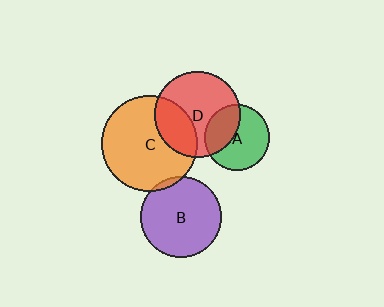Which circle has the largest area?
Circle C (orange).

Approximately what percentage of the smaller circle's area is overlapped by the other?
Approximately 30%.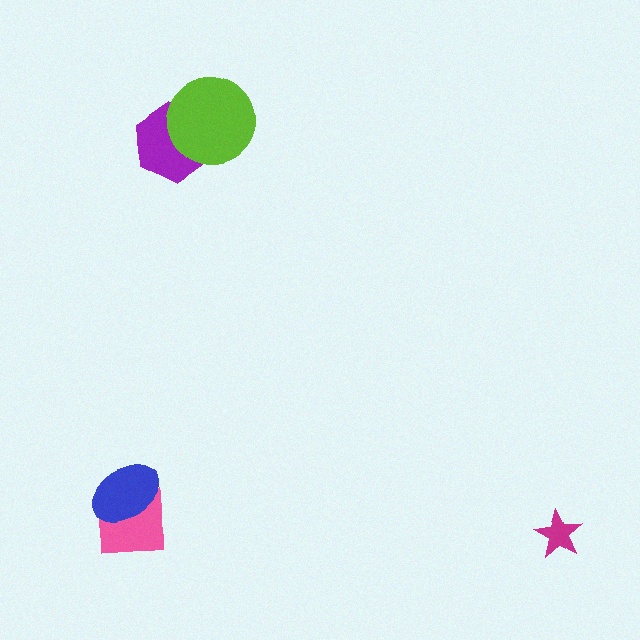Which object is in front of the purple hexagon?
The lime circle is in front of the purple hexagon.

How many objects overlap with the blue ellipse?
1 object overlaps with the blue ellipse.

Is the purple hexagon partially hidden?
Yes, it is partially covered by another shape.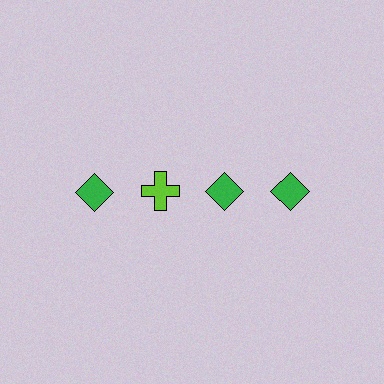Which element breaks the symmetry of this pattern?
The lime cross in the top row, second from left column breaks the symmetry. All other shapes are green diamonds.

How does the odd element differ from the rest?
It differs in both color (lime instead of green) and shape (cross instead of diamond).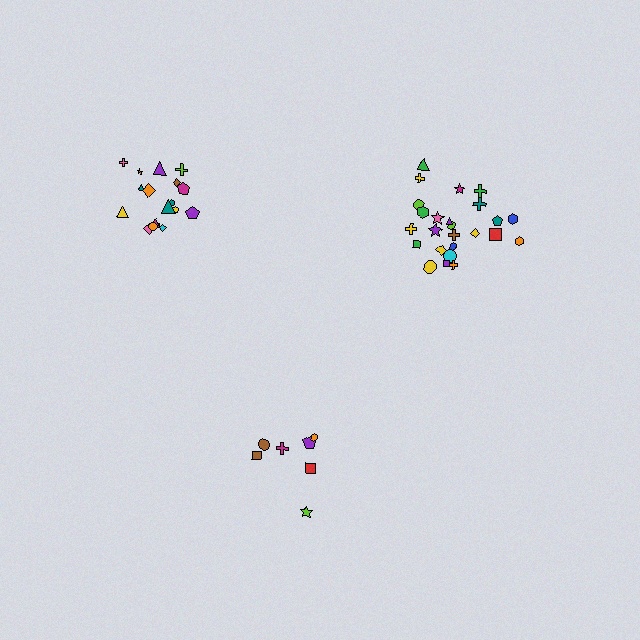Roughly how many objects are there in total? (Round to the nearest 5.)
Roughly 50 objects in total.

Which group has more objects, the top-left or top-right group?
The top-right group.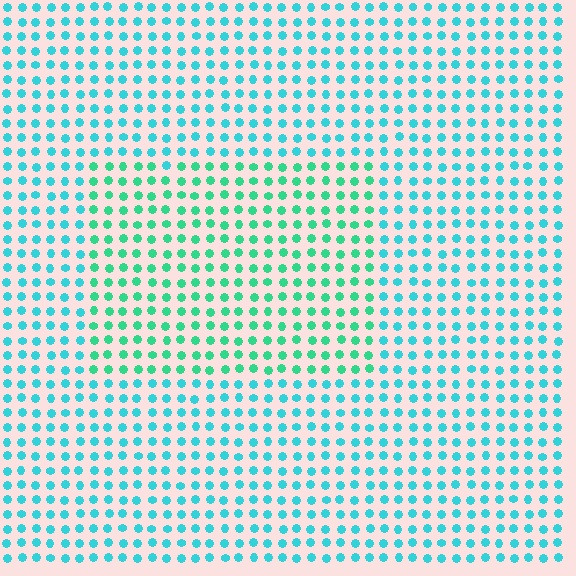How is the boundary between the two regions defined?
The boundary is defined purely by a slight shift in hue (about 31 degrees). Spacing, size, and orientation are identical on both sides.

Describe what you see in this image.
The image is filled with small cyan elements in a uniform arrangement. A rectangle-shaped region is visible where the elements are tinted to a slightly different hue, forming a subtle color boundary.